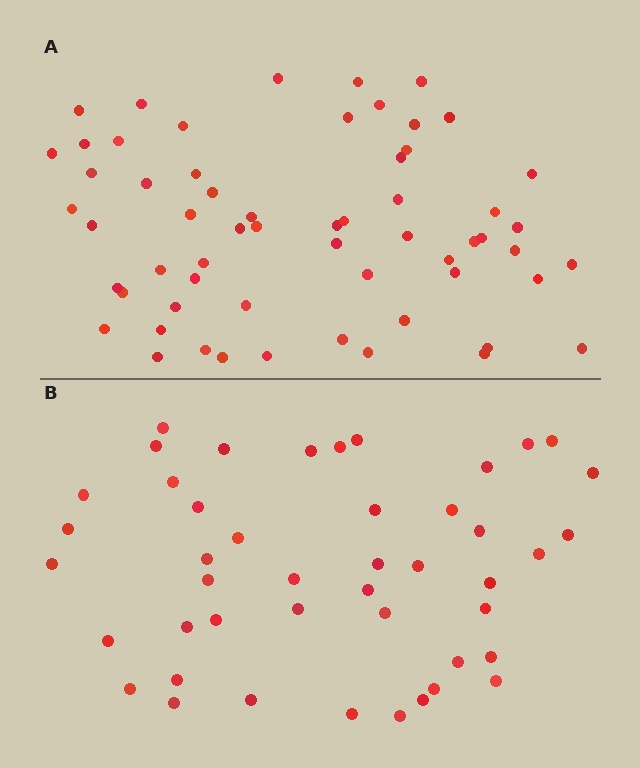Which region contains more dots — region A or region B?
Region A (the top region) has more dots.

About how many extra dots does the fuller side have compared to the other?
Region A has approximately 15 more dots than region B.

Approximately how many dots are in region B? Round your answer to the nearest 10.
About 40 dots. (The exact count is 45, which rounds to 40.)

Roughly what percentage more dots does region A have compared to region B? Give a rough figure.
About 35% more.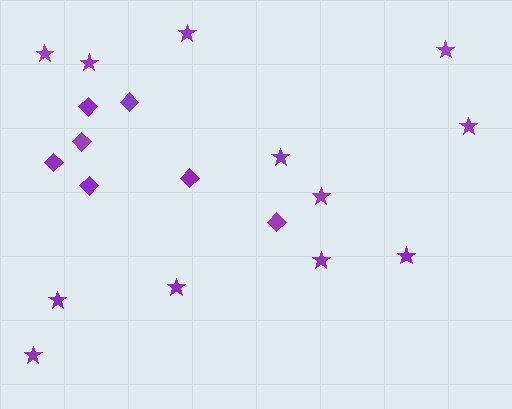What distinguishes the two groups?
There are 2 groups: one group of stars (12) and one group of diamonds (7).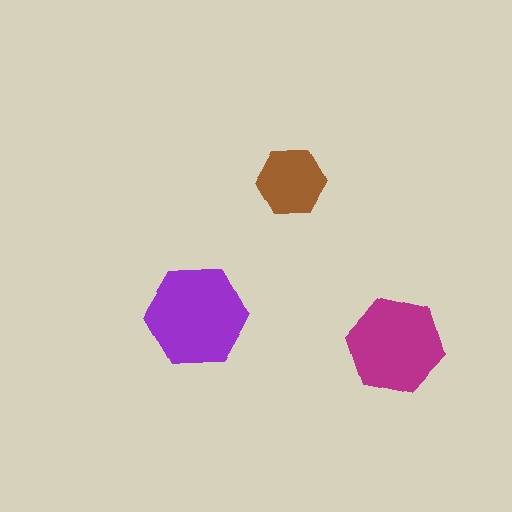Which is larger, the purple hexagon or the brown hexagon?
The purple one.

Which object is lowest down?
The magenta hexagon is bottommost.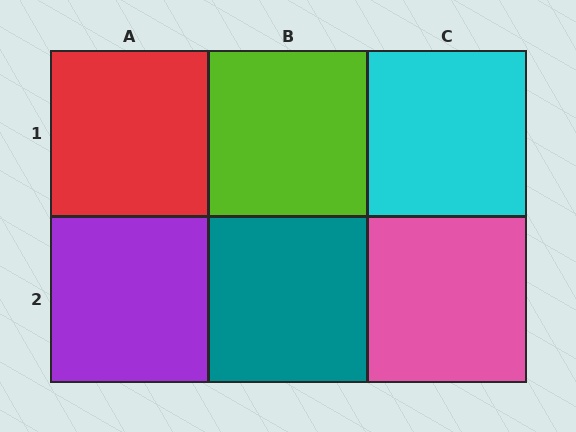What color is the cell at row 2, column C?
Pink.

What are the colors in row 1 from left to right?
Red, lime, cyan.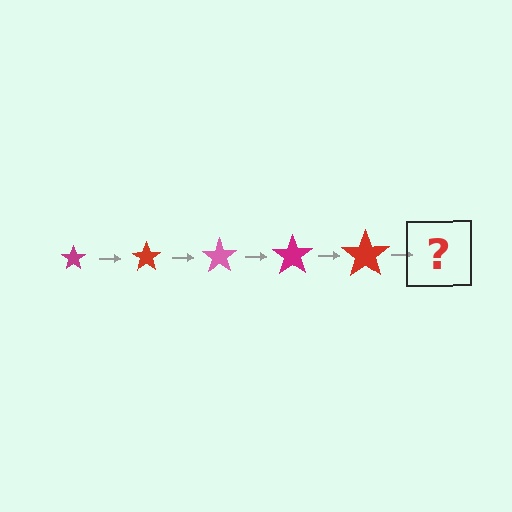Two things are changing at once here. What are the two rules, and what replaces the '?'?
The two rules are that the star grows larger each step and the color cycles through magenta, red, and pink. The '?' should be a pink star, larger than the previous one.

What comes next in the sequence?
The next element should be a pink star, larger than the previous one.